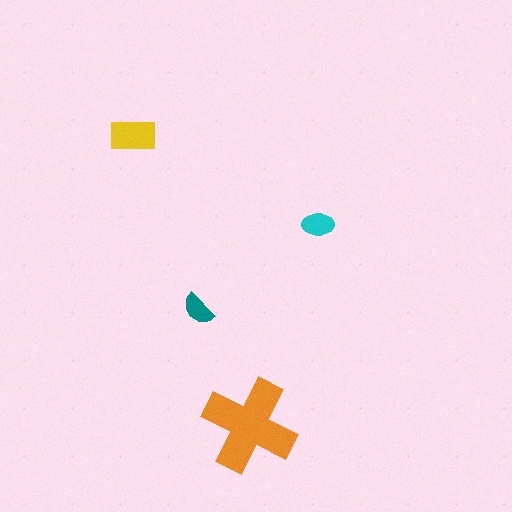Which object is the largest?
The orange cross.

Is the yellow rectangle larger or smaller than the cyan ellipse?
Larger.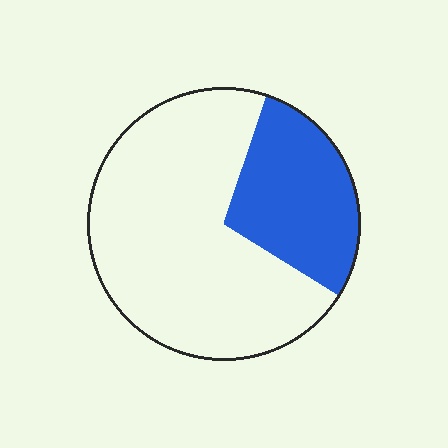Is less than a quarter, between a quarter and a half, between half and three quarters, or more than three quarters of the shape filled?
Between a quarter and a half.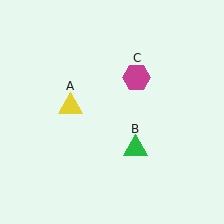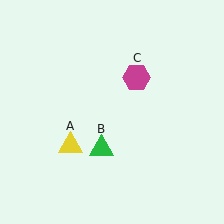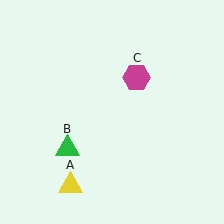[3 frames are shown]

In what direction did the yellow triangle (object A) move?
The yellow triangle (object A) moved down.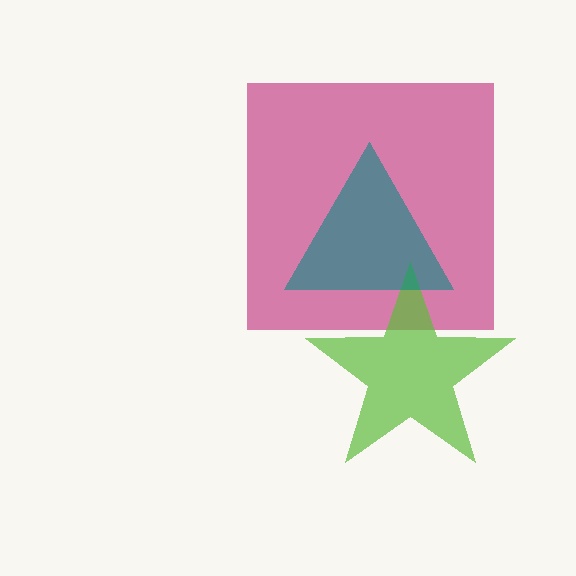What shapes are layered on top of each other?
The layered shapes are: a magenta square, a lime star, a teal triangle.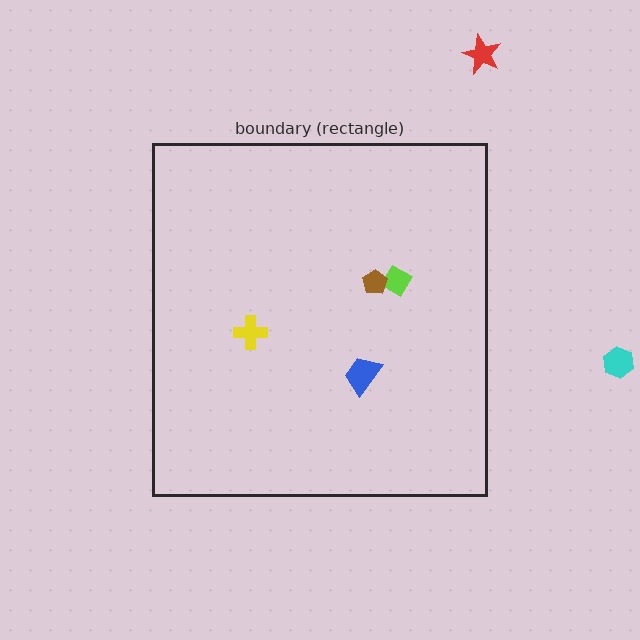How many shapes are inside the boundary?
4 inside, 2 outside.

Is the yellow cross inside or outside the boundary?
Inside.